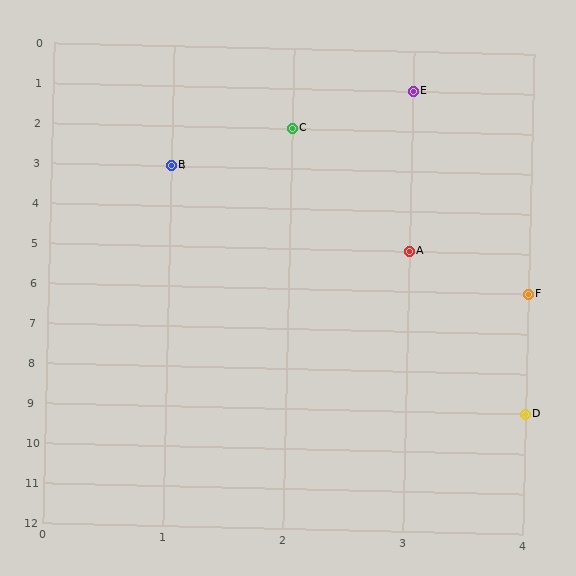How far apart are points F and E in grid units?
Points F and E are 1 column and 5 rows apart (about 5.1 grid units diagonally).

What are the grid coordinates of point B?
Point B is at grid coordinates (1, 3).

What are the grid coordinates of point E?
Point E is at grid coordinates (3, 1).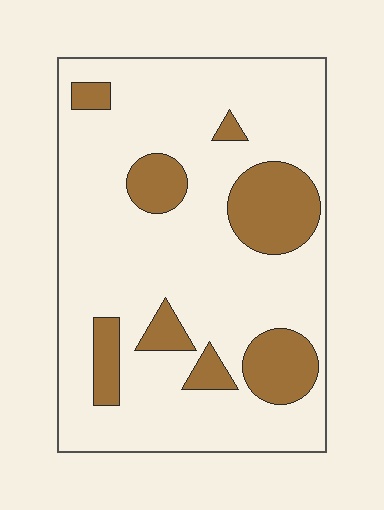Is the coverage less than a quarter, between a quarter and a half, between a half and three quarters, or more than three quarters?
Less than a quarter.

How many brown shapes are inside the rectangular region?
8.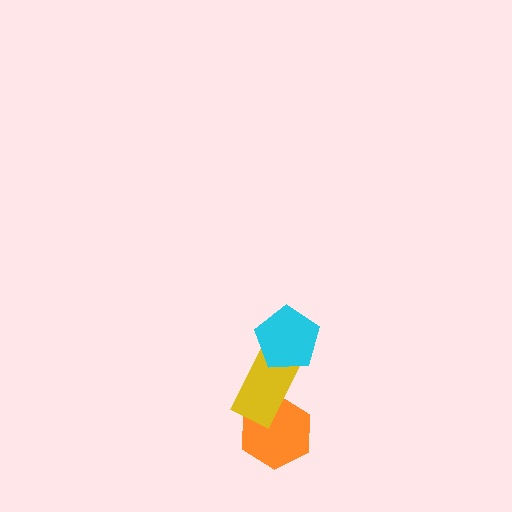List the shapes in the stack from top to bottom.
From top to bottom: the cyan pentagon, the yellow rectangle, the orange hexagon.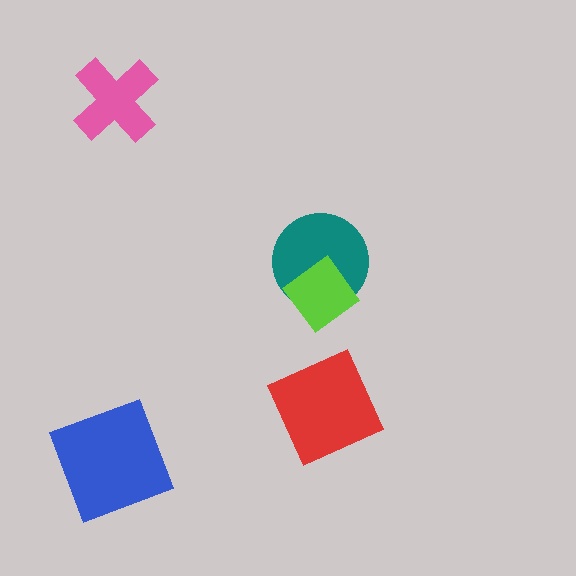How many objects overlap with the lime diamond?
1 object overlaps with the lime diamond.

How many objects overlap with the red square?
0 objects overlap with the red square.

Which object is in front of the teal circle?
The lime diamond is in front of the teal circle.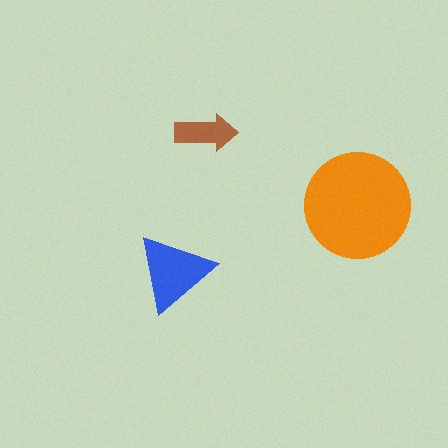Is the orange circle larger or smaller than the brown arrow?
Larger.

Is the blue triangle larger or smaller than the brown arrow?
Larger.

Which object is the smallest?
The brown arrow.